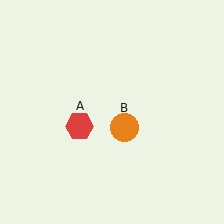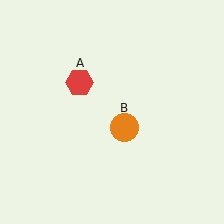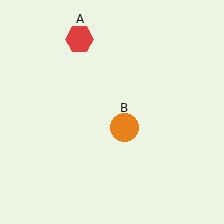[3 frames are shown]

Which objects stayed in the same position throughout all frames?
Orange circle (object B) remained stationary.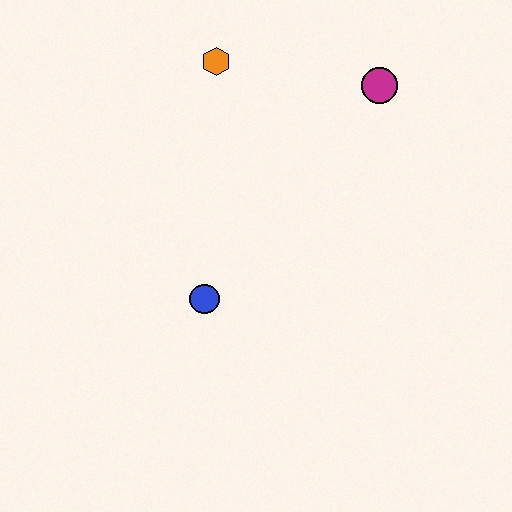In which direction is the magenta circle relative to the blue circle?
The magenta circle is above the blue circle.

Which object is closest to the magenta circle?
The orange hexagon is closest to the magenta circle.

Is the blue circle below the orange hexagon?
Yes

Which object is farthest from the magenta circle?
The blue circle is farthest from the magenta circle.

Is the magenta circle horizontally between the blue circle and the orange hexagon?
No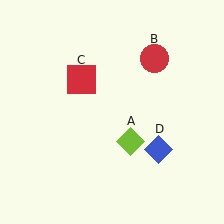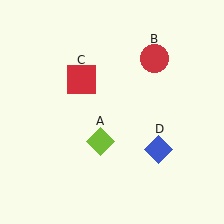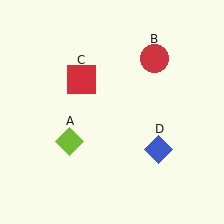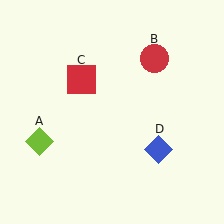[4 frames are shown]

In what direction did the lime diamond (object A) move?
The lime diamond (object A) moved left.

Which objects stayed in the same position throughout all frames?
Red circle (object B) and red square (object C) and blue diamond (object D) remained stationary.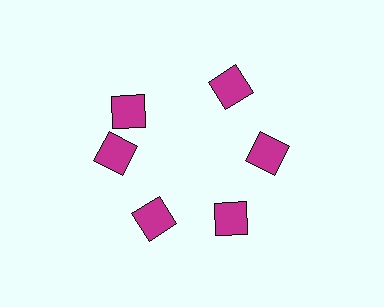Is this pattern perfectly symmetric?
No. The 6 magenta diamonds are arranged in a ring, but one element near the 11 o'clock position is rotated out of alignment along the ring, breaking the 6-fold rotational symmetry.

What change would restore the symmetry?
The symmetry would be restored by rotating it back into even spacing with its neighbors so that all 6 diamonds sit at equal angles and equal distance from the center.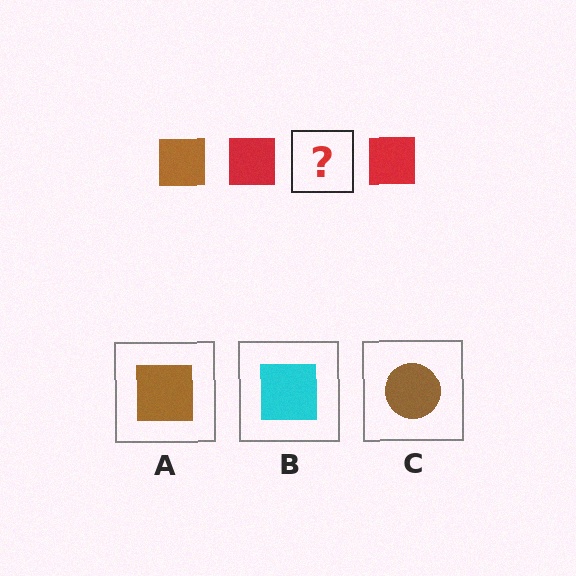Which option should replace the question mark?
Option A.